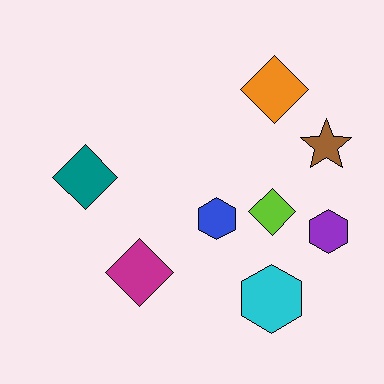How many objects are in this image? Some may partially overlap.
There are 8 objects.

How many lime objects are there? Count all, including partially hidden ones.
There is 1 lime object.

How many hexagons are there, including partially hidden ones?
There are 3 hexagons.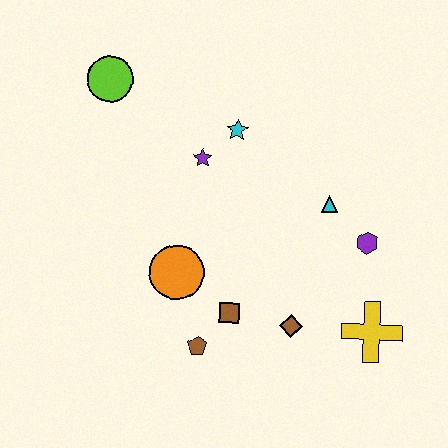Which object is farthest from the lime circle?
The yellow cross is farthest from the lime circle.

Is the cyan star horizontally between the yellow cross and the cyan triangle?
No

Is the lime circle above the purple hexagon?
Yes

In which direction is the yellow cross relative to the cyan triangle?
The yellow cross is below the cyan triangle.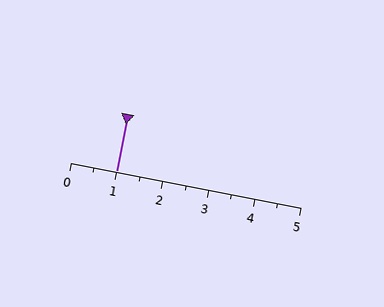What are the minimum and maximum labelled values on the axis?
The axis runs from 0 to 5.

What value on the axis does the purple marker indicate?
The marker indicates approximately 1.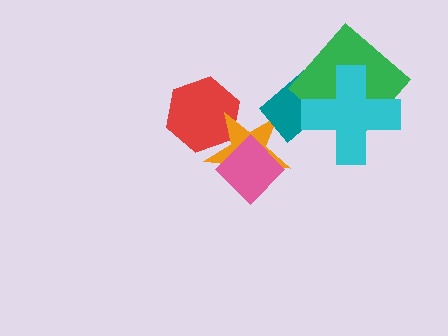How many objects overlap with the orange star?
3 objects overlap with the orange star.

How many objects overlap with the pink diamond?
1 object overlaps with the pink diamond.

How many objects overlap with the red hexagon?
1 object overlaps with the red hexagon.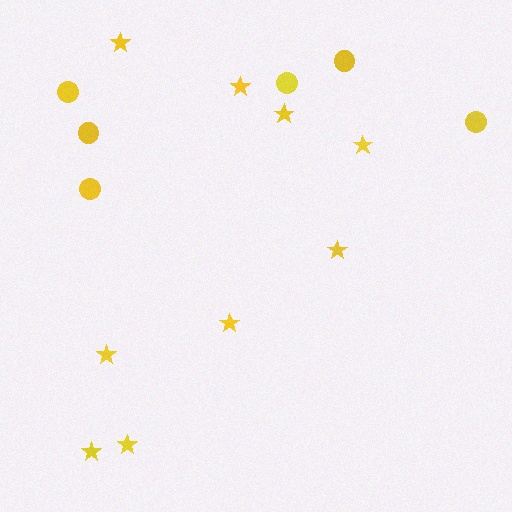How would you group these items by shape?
There are 2 groups: one group of stars (9) and one group of circles (6).